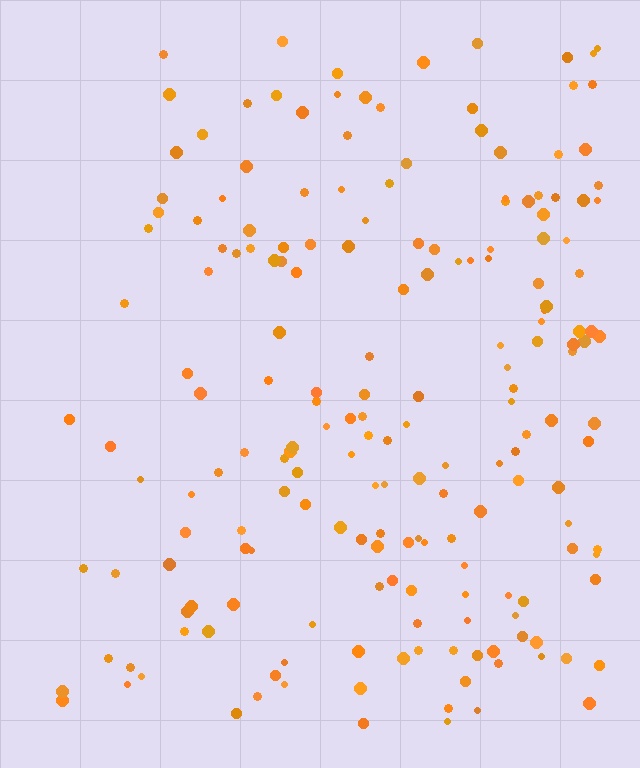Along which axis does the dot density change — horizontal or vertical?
Horizontal.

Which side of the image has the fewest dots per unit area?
The left.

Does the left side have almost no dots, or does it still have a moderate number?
Still a moderate number, just noticeably fewer than the right.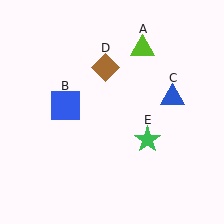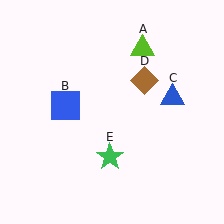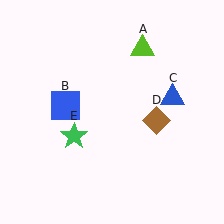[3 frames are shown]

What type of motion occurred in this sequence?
The brown diamond (object D), green star (object E) rotated clockwise around the center of the scene.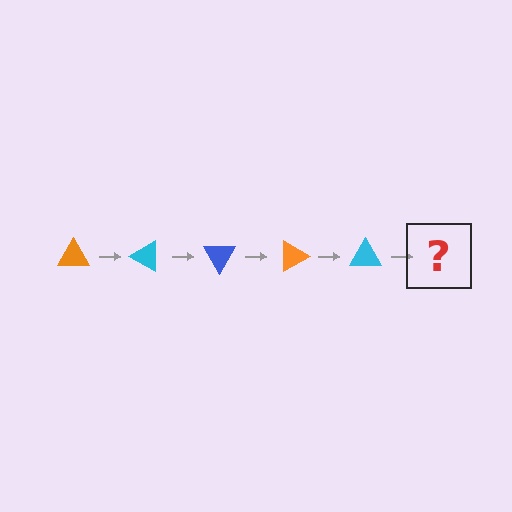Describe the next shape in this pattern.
It should be a blue triangle, rotated 150 degrees from the start.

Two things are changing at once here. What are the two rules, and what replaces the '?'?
The two rules are that it rotates 30 degrees each step and the color cycles through orange, cyan, and blue. The '?' should be a blue triangle, rotated 150 degrees from the start.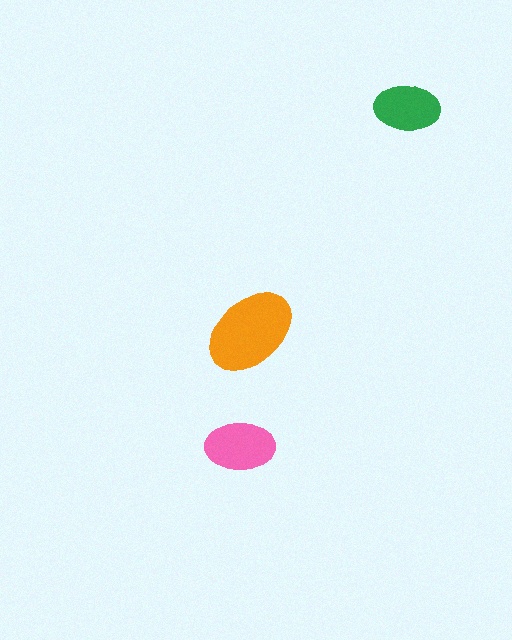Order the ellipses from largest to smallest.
the orange one, the pink one, the green one.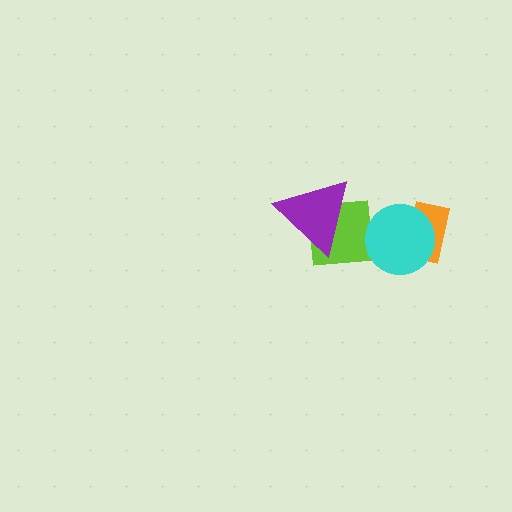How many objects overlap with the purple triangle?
1 object overlaps with the purple triangle.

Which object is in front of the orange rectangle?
The cyan circle is in front of the orange rectangle.